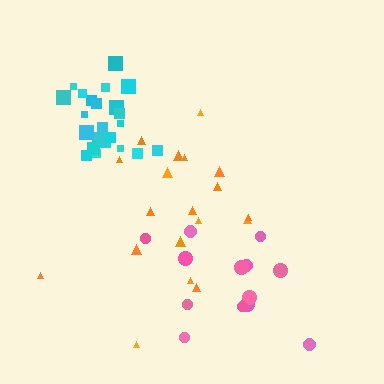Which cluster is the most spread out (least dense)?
Orange.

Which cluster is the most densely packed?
Cyan.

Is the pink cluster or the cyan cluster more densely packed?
Cyan.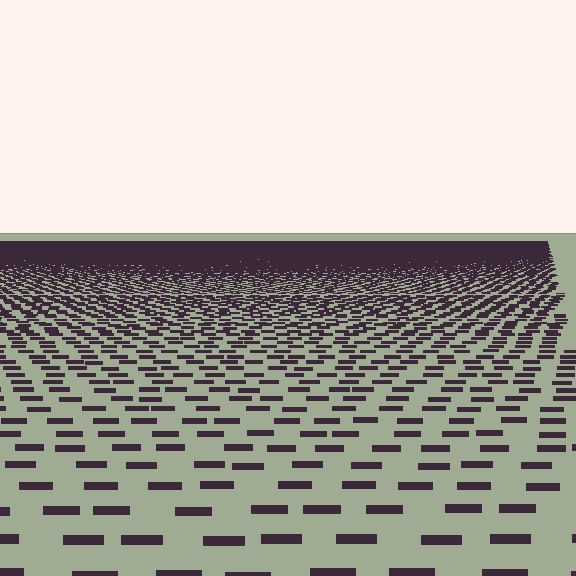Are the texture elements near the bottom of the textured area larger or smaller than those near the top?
Larger. Near the bottom, elements are closer to the viewer and appear at a bigger on-screen size.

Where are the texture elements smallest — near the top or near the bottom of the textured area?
Near the top.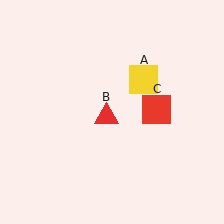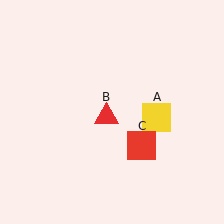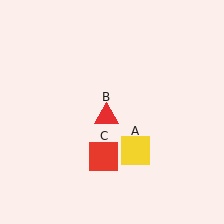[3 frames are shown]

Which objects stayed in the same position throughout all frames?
Red triangle (object B) remained stationary.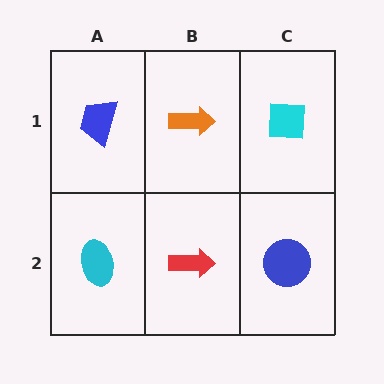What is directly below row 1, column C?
A blue circle.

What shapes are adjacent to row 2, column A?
A blue trapezoid (row 1, column A), a red arrow (row 2, column B).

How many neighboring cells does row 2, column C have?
2.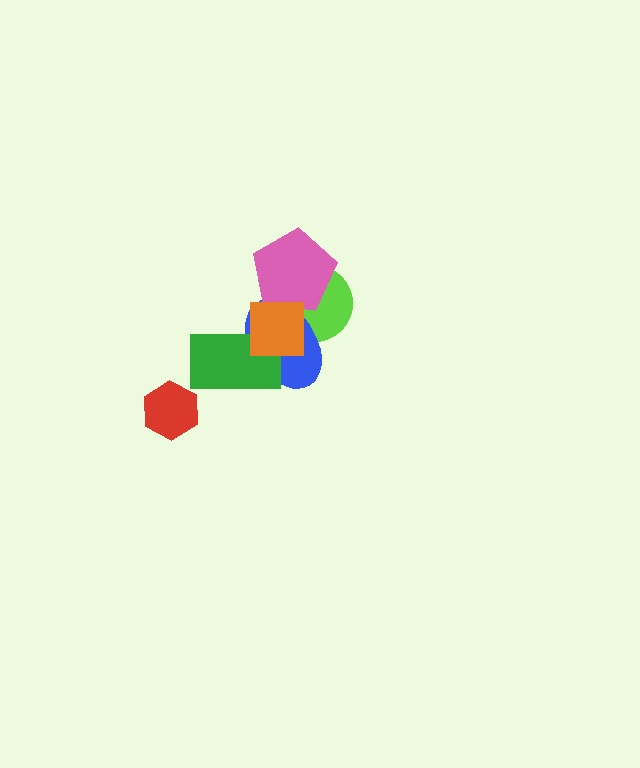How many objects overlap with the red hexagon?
0 objects overlap with the red hexagon.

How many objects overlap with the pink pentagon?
3 objects overlap with the pink pentagon.